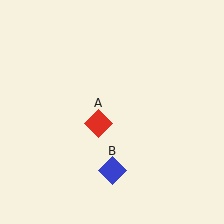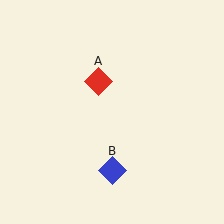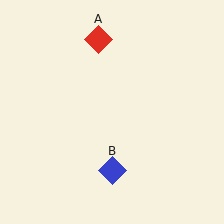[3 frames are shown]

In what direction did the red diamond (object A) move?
The red diamond (object A) moved up.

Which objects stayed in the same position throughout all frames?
Blue diamond (object B) remained stationary.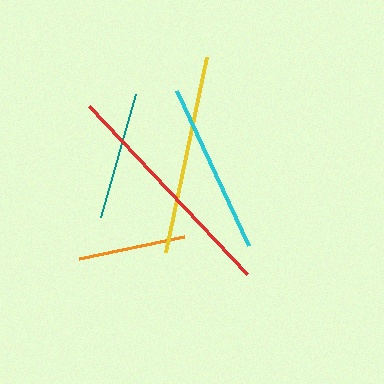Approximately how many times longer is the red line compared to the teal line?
The red line is approximately 1.8 times the length of the teal line.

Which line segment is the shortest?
The orange line is the shortest at approximately 108 pixels.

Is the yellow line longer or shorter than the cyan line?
The yellow line is longer than the cyan line.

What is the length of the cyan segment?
The cyan segment is approximately 171 pixels long.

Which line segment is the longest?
The red line is the longest at approximately 231 pixels.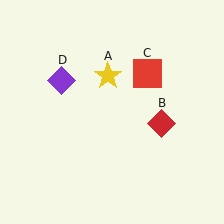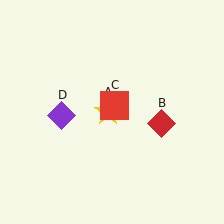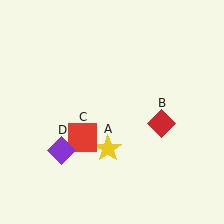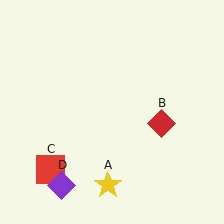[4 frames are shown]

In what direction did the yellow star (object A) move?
The yellow star (object A) moved down.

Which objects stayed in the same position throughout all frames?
Red diamond (object B) remained stationary.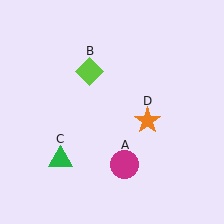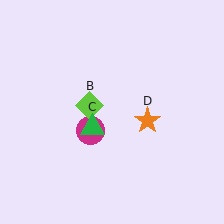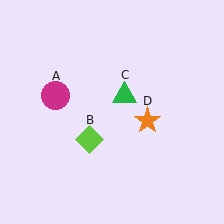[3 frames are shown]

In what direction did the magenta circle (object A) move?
The magenta circle (object A) moved up and to the left.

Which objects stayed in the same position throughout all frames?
Orange star (object D) remained stationary.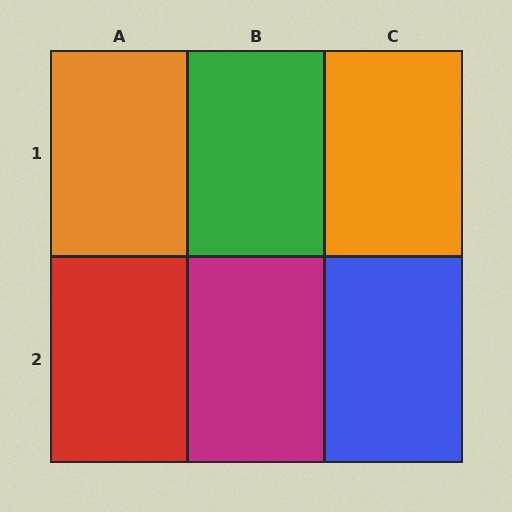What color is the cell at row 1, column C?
Orange.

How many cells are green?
1 cell is green.